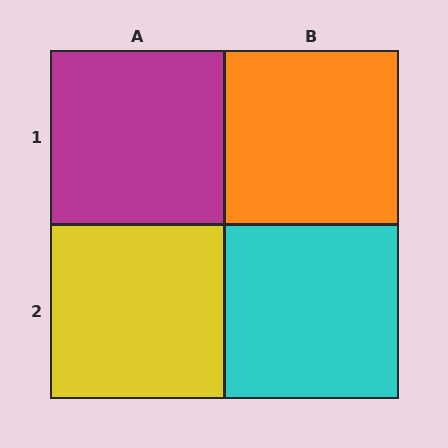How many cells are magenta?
1 cell is magenta.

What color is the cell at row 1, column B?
Orange.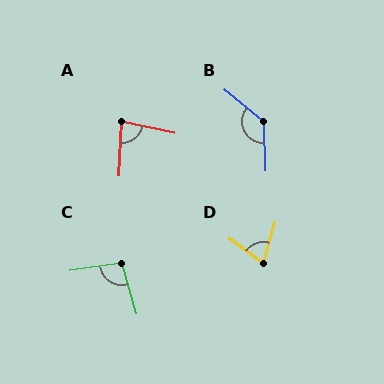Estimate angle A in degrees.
Approximately 81 degrees.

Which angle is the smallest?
D, at approximately 69 degrees.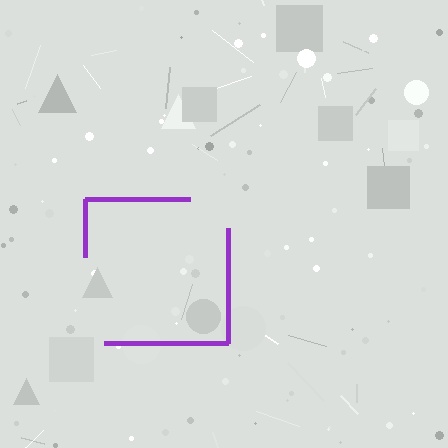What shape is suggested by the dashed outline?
The dashed outline suggests a square.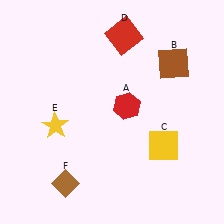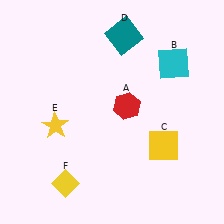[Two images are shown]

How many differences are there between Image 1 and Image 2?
There are 3 differences between the two images.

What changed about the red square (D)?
In Image 1, D is red. In Image 2, it changed to teal.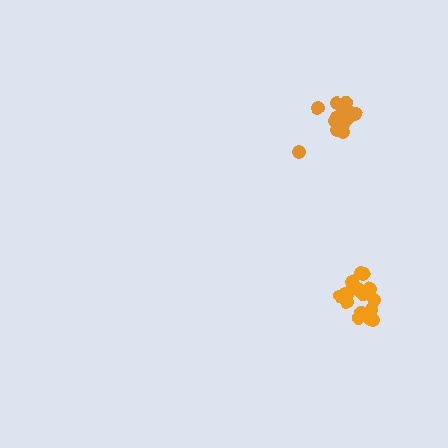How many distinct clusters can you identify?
There are 2 distinct clusters.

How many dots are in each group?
Group 1: 13 dots, Group 2: 17 dots (30 total).